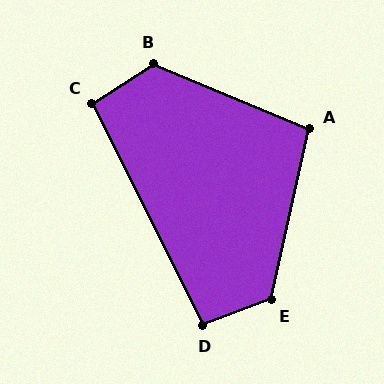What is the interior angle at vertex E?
Approximately 123 degrees (obtuse).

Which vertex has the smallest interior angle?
D, at approximately 96 degrees.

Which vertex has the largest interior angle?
B, at approximately 125 degrees.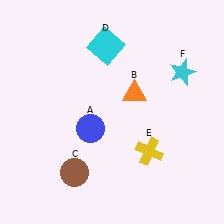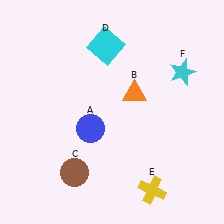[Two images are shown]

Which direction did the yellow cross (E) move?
The yellow cross (E) moved down.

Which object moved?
The yellow cross (E) moved down.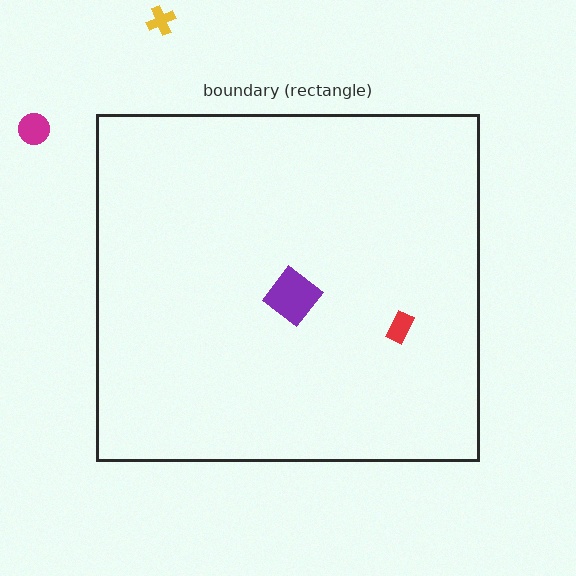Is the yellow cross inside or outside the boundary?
Outside.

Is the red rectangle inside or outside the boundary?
Inside.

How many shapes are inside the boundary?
2 inside, 2 outside.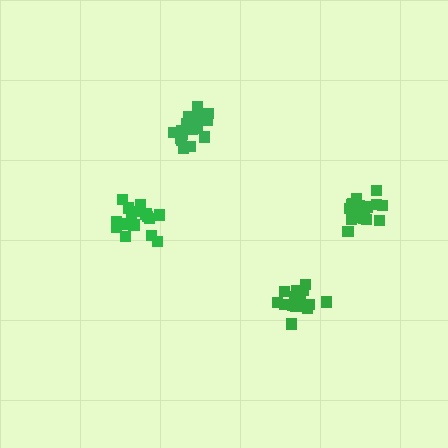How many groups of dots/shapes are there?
There are 4 groups.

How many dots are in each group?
Group 1: 19 dots, Group 2: 18 dots, Group 3: 19 dots, Group 4: 16 dots (72 total).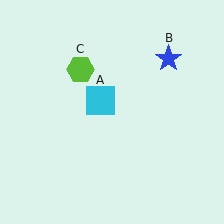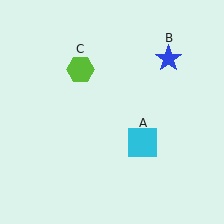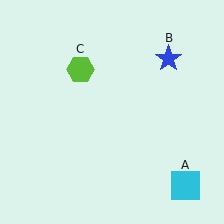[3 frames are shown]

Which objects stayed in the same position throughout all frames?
Blue star (object B) and lime hexagon (object C) remained stationary.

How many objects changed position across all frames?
1 object changed position: cyan square (object A).